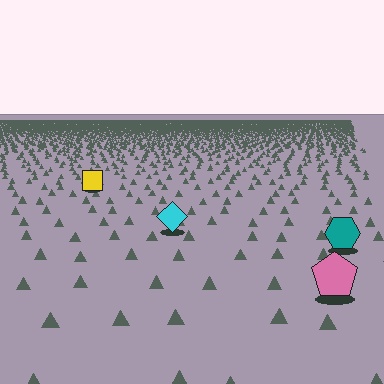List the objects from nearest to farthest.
From nearest to farthest: the pink pentagon, the teal hexagon, the cyan diamond, the yellow square.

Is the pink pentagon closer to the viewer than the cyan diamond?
Yes. The pink pentagon is closer — you can tell from the texture gradient: the ground texture is coarser near it.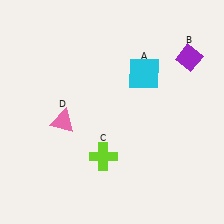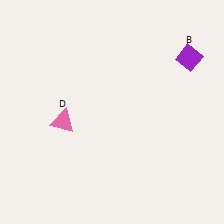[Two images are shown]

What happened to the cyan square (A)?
The cyan square (A) was removed in Image 2. It was in the top-right area of Image 1.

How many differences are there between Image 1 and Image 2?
There are 2 differences between the two images.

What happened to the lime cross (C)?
The lime cross (C) was removed in Image 2. It was in the bottom-left area of Image 1.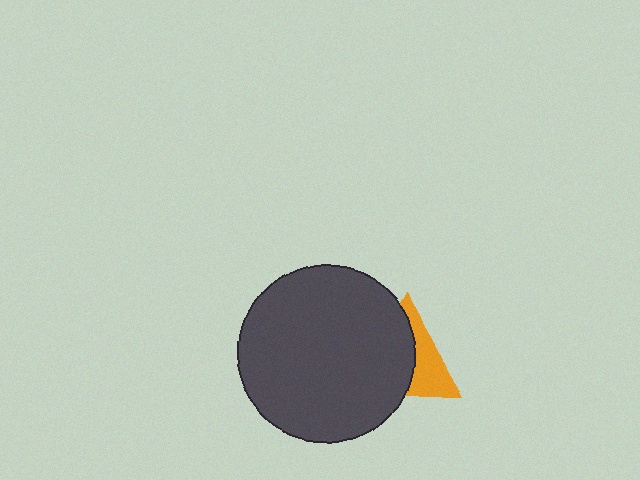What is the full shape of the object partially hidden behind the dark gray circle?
The partially hidden object is an orange triangle.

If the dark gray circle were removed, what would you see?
You would see the complete orange triangle.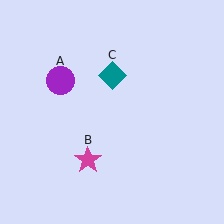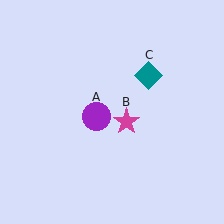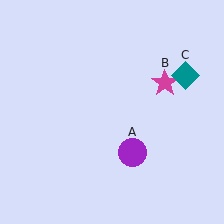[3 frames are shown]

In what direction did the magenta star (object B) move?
The magenta star (object B) moved up and to the right.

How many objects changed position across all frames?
3 objects changed position: purple circle (object A), magenta star (object B), teal diamond (object C).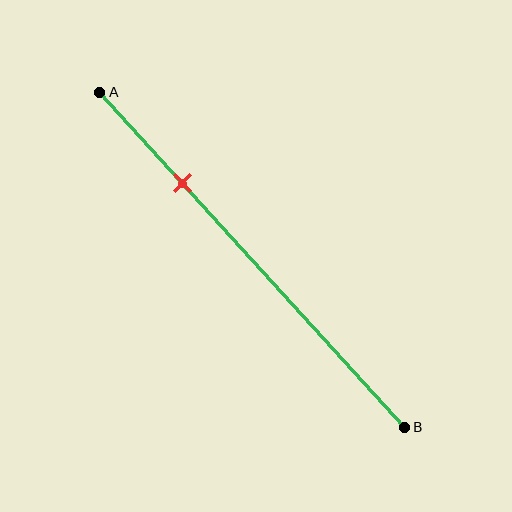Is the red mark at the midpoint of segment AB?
No, the mark is at about 25% from A, not at the 50% midpoint.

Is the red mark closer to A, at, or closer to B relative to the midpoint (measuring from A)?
The red mark is closer to point A than the midpoint of segment AB.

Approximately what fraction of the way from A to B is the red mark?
The red mark is approximately 25% of the way from A to B.